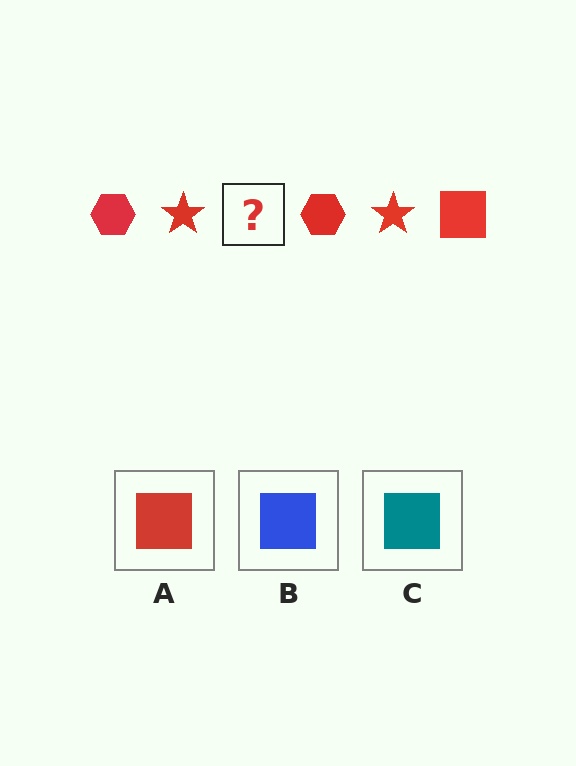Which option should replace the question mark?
Option A.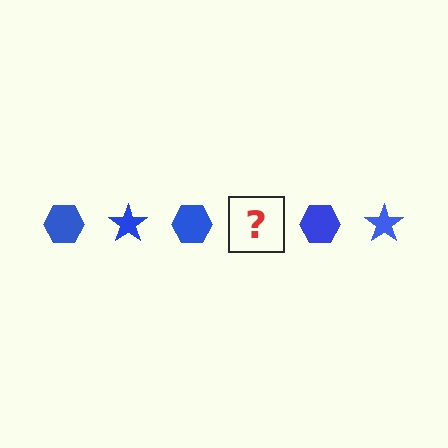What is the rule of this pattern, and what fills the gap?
The rule is that the pattern cycles through hexagon, star shapes in blue. The gap should be filled with a blue star.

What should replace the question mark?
The question mark should be replaced with a blue star.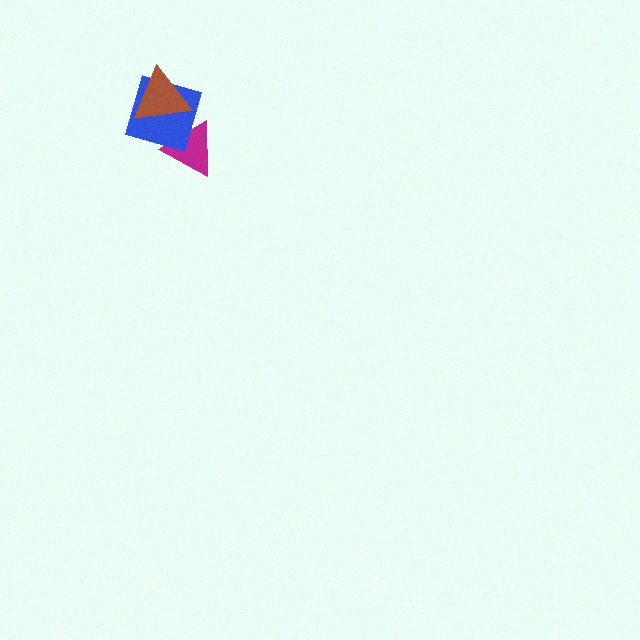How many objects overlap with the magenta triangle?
2 objects overlap with the magenta triangle.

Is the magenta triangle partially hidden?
Yes, it is partially covered by another shape.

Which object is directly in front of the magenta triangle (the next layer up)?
The blue diamond is directly in front of the magenta triangle.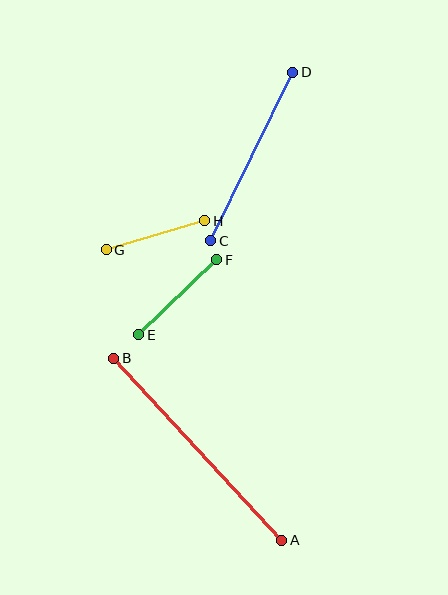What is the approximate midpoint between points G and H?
The midpoint is at approximately (155, 235) pixels.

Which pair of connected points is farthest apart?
Points A and B are farthest apart.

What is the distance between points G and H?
The distance is approximately 103 pixels.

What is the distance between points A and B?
The distance is approximately 248 pixels.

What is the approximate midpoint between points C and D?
The midpoint is at approximately (252, 156) pixels.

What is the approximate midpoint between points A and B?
The midpoint is at approximately (198, 449) pixels.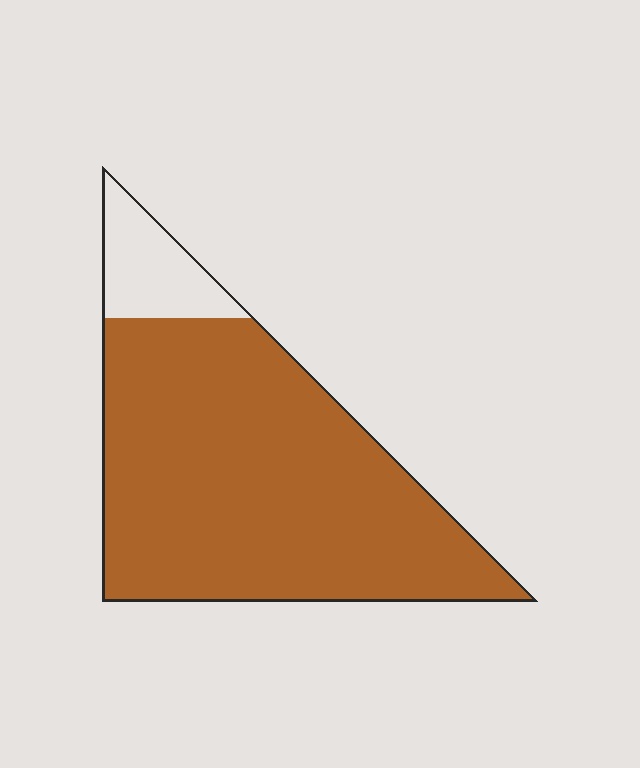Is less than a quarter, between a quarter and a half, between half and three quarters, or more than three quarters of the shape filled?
More than three quarters.